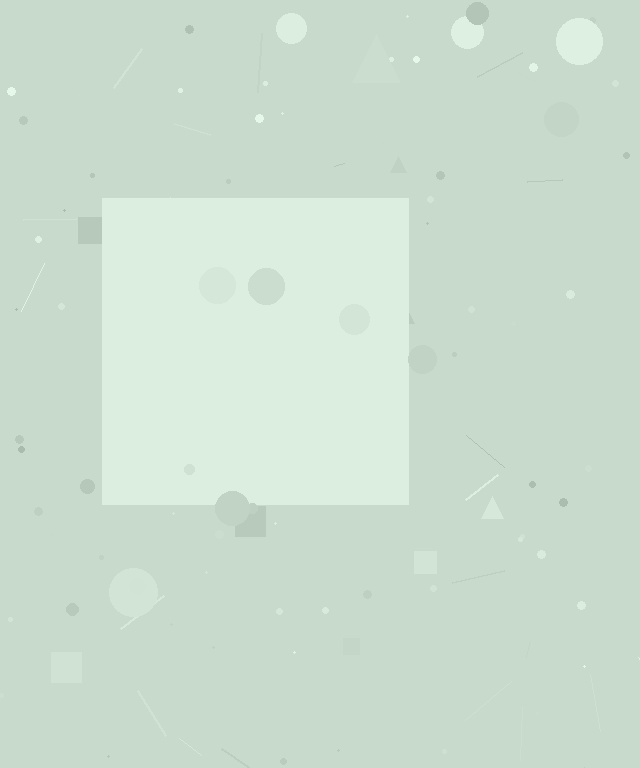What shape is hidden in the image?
A square is hidden in the image.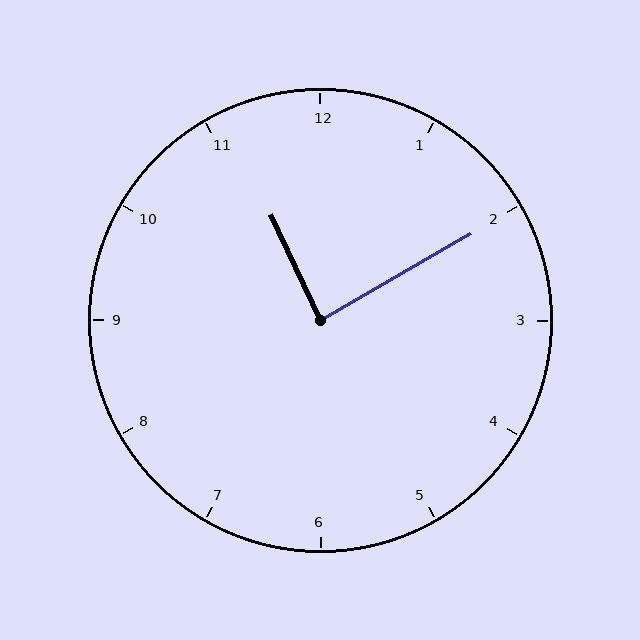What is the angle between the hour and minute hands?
Approximately 85 degrees.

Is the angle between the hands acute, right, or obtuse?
It is right.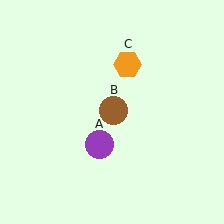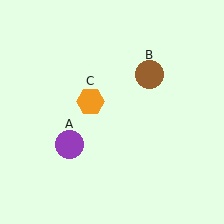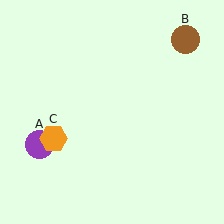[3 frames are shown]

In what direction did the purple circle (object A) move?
The purple circle (object A) moved left.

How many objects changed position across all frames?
3 objects changed position: purple circle (object A), brown circle (object B), orange hexagon (object C).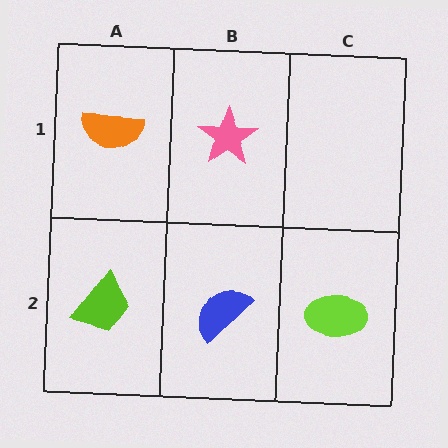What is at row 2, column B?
A blue semicircle.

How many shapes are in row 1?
2 shapes.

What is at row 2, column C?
A lime ellipse.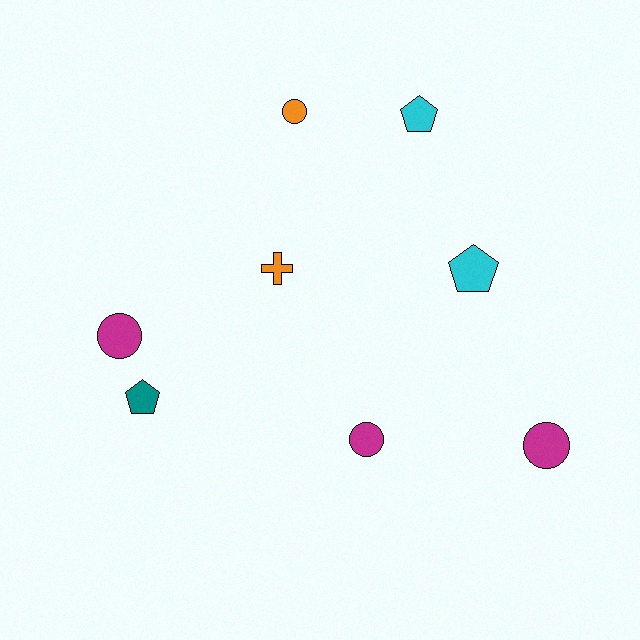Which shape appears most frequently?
Circle, with 4 objects.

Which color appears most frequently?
Magenta, with 3 objects.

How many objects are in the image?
There are 8 objects.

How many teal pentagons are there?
There is 1 teal pentagon.